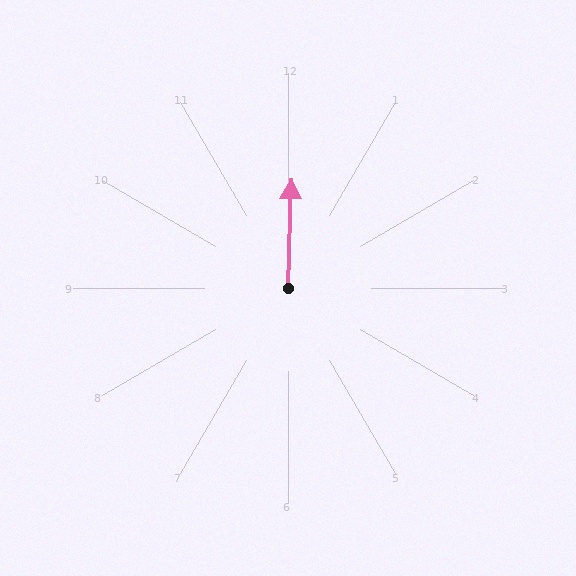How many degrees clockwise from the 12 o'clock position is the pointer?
Approximately 2 degrees.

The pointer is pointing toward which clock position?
Roughly 12 o'clock.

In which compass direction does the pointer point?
North.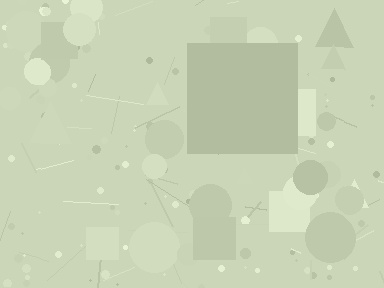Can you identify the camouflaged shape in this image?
The camouflaged shape is a square.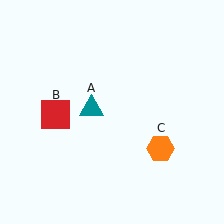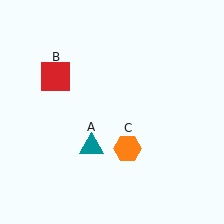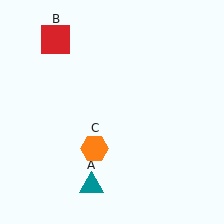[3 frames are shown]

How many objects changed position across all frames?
3 objects changed position: teal triangle (object A), red square (object B), orange hexagon (object C).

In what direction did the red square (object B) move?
The red square (object B) moved up.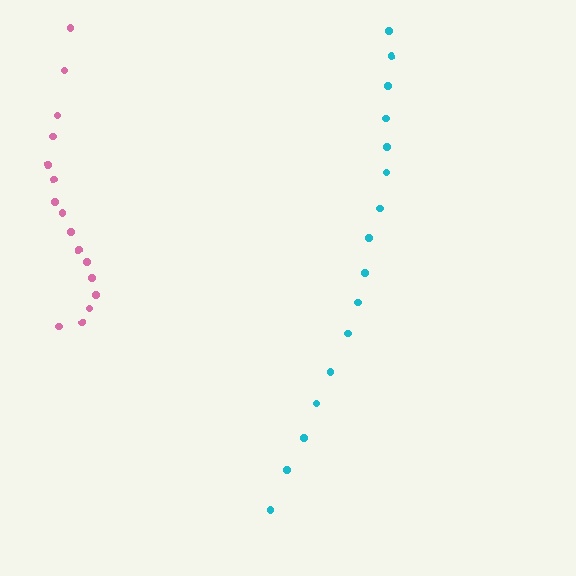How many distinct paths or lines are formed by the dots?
There are 2 distinct paths.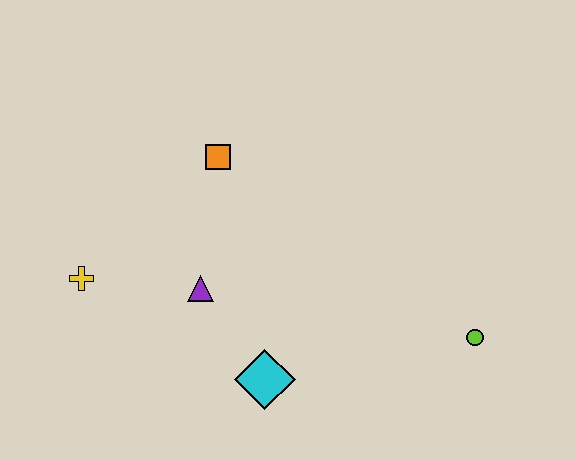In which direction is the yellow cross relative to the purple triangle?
The yellow cross is to the left of the purple triangle.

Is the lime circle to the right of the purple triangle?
Yes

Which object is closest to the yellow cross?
The purple triangle is closest to the yellow cross.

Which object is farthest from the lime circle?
The yellow cross is farthest from the lime circle.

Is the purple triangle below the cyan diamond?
No